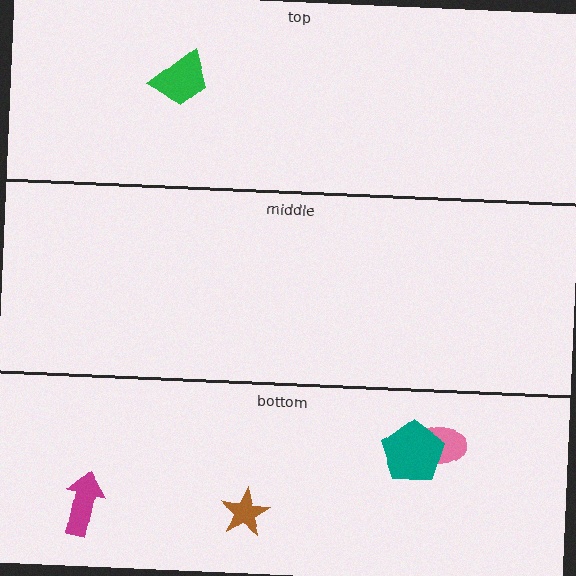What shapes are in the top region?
The green trapezoid.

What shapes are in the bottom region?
The brown star, the magenta arrow, the pink ellipse, the teal pentagon.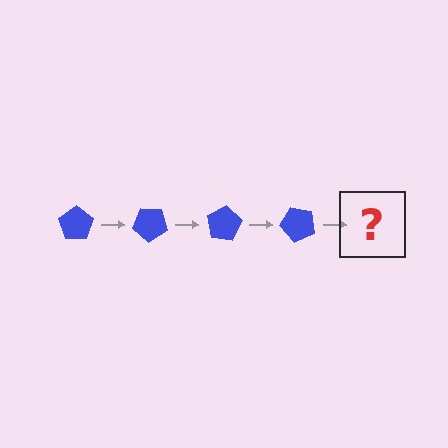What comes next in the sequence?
The next element should be a blue pentagon rotated 160 degrees.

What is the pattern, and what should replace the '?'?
The pattern is that the pentagon rotates 40 degrees each step. The '?' should be a blue pentagon rotated 160 degrees.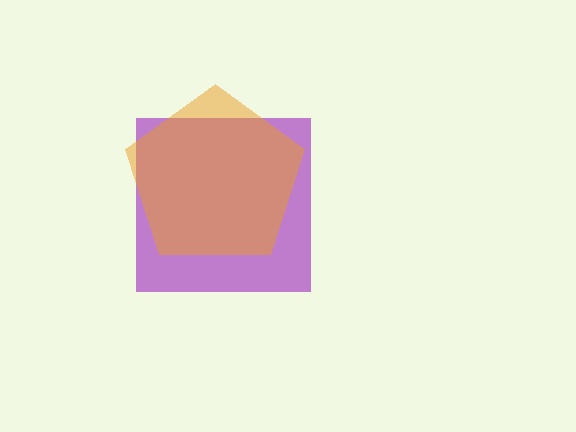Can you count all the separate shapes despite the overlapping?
Yes, there are 2 separate shapes.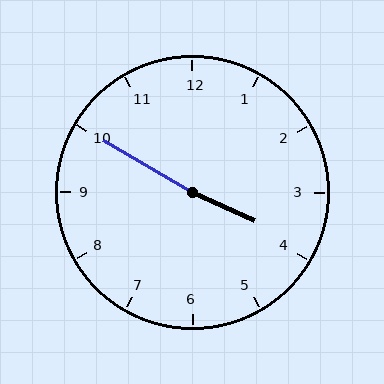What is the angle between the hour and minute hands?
Approximately 175 degrees.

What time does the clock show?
3:50.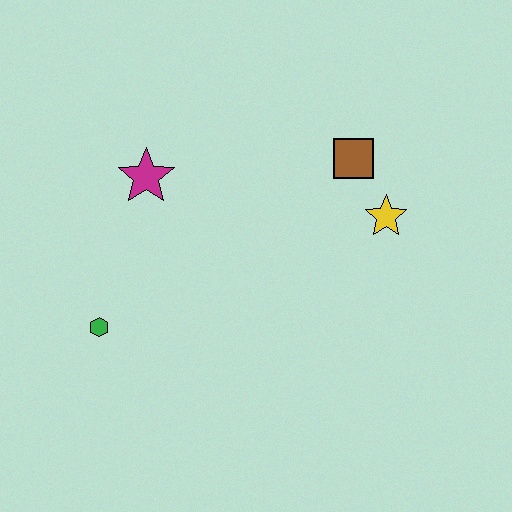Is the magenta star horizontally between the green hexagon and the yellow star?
Yes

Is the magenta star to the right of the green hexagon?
Yes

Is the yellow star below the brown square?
Yes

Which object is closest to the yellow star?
The brown square is closest to the yellow star.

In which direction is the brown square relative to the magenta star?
The brown square is to the right of the magenta star.